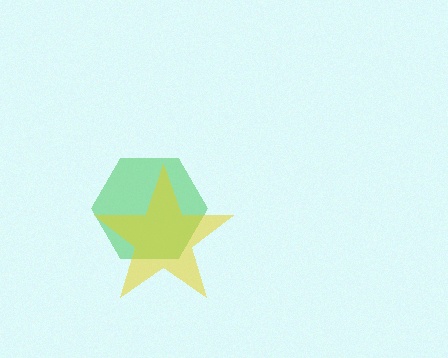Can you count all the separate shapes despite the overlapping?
Yes, there are 2 separate shapes.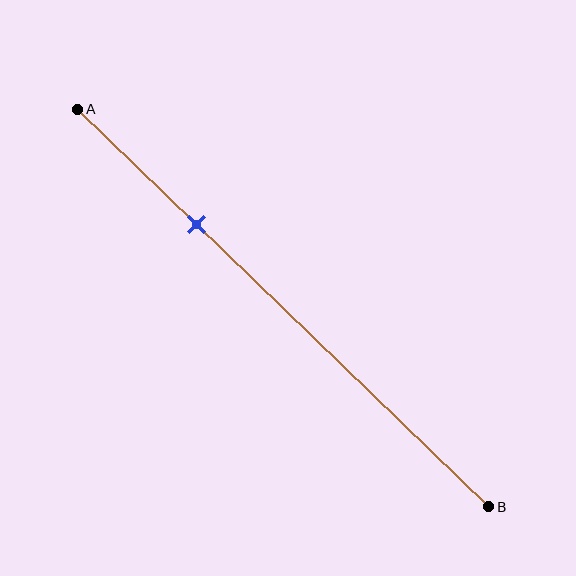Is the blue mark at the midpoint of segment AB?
No, the mark is at about 30% from A, not at the 50% midpoint.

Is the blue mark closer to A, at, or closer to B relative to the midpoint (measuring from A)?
The blue mark is closer to point A than the midpoint of segment AB.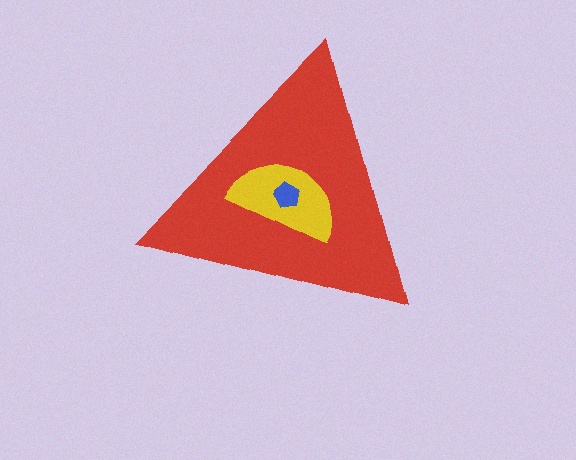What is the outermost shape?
The red triangle.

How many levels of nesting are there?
3.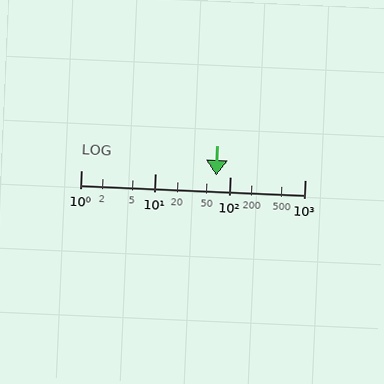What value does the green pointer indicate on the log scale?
The pointer indicates approximately 66.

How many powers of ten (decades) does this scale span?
The scale spans 3 decades, from 1 to 1000.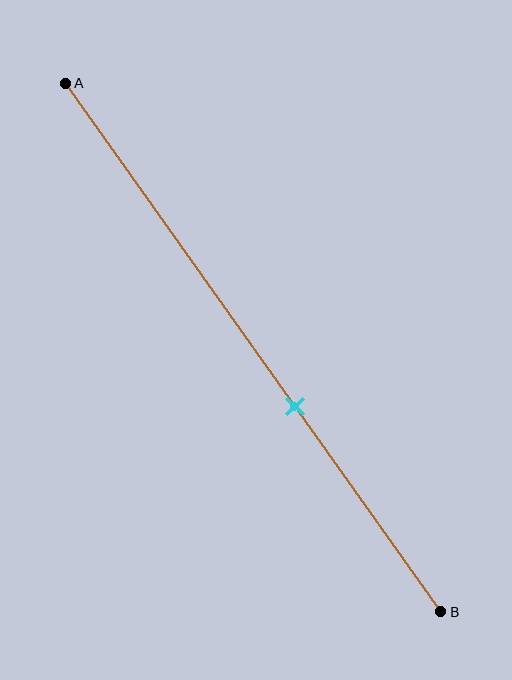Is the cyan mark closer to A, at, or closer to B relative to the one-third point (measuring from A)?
The cyan mark is closer to point B than the one-third point of segment AB.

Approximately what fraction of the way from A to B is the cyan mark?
The cyan mark is approximately 60% of the way from A to B.